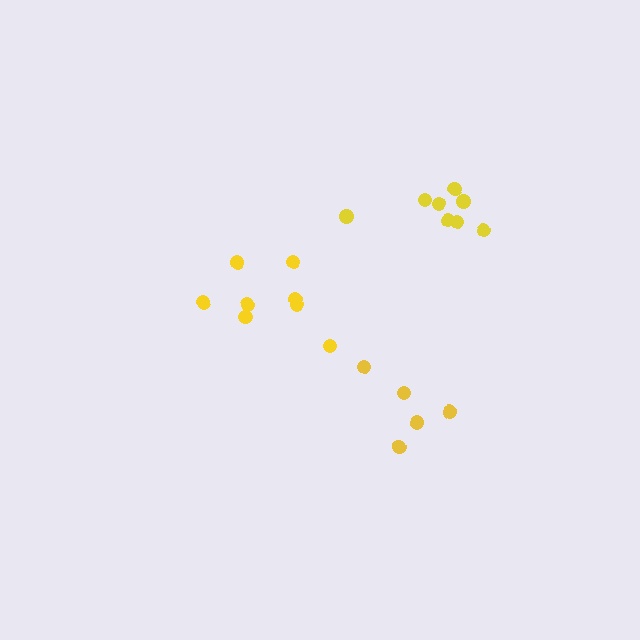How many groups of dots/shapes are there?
There are 3 groups.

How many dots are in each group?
Group 1: 9 dots, Group 2: 5 dots, Group 3: 8 dots (22 total).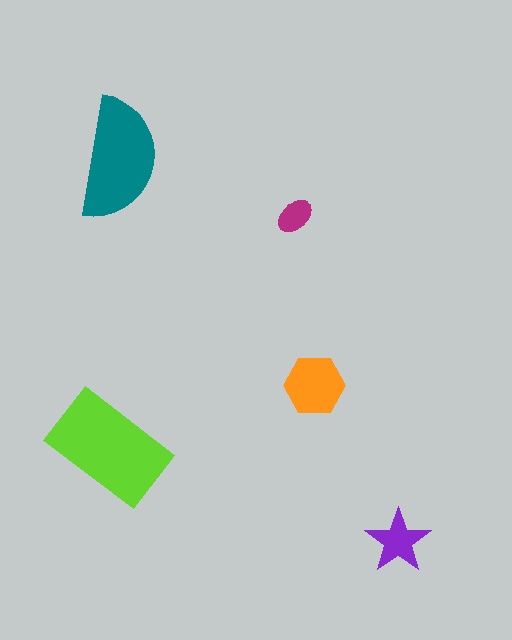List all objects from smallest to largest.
The magenta ellipse, the purple star, the orange hexagon, the teal semicircle, the lime rectangle.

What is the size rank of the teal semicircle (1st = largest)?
2nd.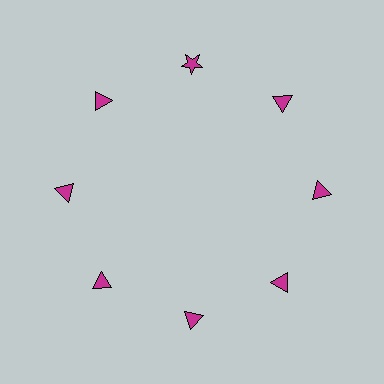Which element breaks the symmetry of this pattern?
The magenta star at roughly the 12 o'clock position breaks the symmetry. All other shapes are magenta triangles.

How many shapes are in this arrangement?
There are 8 shapes arranged in a ring pattern.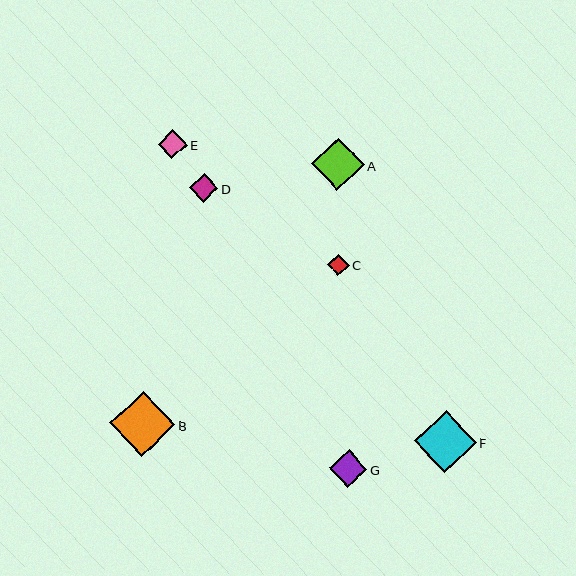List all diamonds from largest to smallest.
From largest to smallest: B, F, A, G, E, D, C.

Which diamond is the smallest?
Diamond C is the smallest with a size of approximately 21 pixels.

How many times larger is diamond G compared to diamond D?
Diamond G is approximately 1.3 times the size of diamond D.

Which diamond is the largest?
Diamond B is the largest with a size of approximately 65 pixels.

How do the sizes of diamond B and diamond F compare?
Diamond B and diamond F are approximately the same size.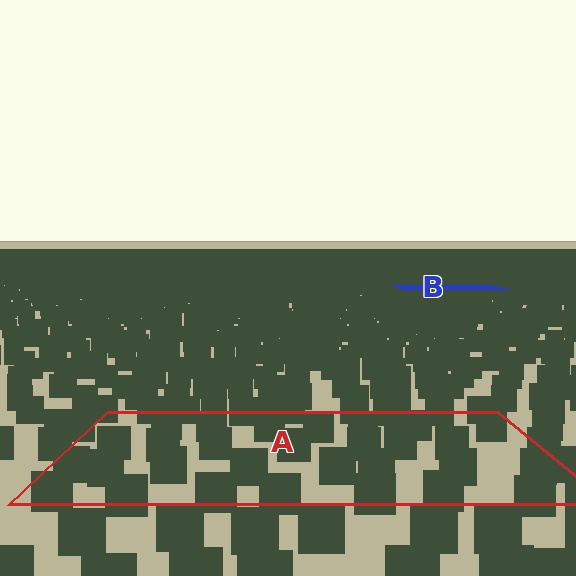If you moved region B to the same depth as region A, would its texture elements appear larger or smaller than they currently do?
They would appear larger. At a closer depth, the same texture elements are projected at a bigger on-screen size.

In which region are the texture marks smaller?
The texture marks are smaller in region B, because it is farther away.